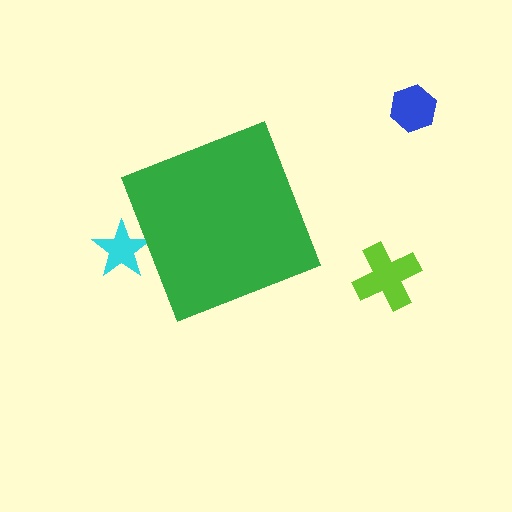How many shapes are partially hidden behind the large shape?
1 shape is partially hidden.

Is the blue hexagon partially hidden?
No, the blue hexagon is fully visible.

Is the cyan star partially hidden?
Yes, the cyan star is partially hidden behind the green diamond.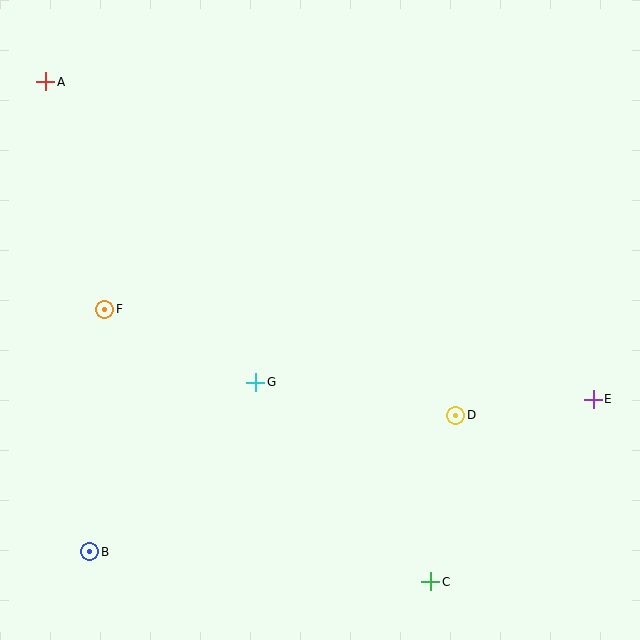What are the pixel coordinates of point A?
Point A is at (46, 82).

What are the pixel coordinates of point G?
Point G is at (256, 382).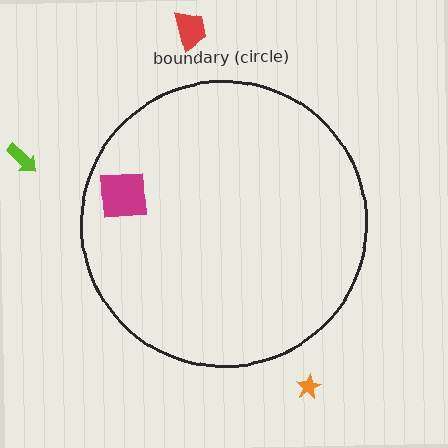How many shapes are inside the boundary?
1 inside, 3 outside.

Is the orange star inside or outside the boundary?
Outside.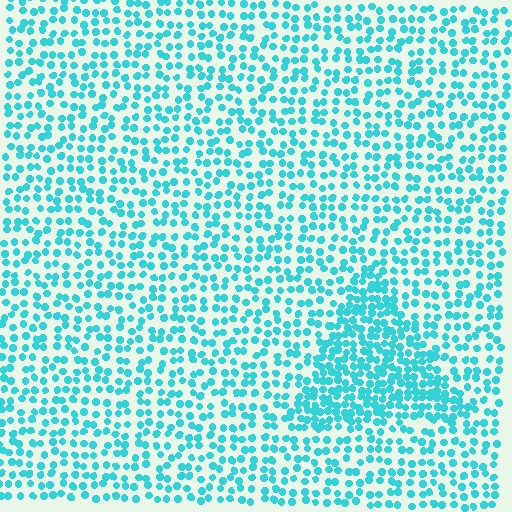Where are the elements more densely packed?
The elements are more densely packed inside the triangle boundary.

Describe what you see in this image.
The image contains small cyan elements arranged at two different densities. A triangle-shaped region is visible where the elements are more densely packed than the surrounding area.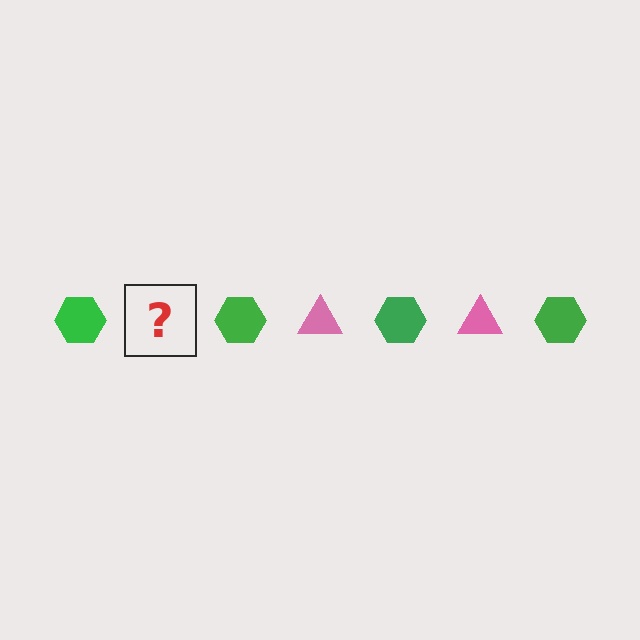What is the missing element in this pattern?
The missing element is a pink triangle.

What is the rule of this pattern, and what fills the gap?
The rule is that the pattern alternates between green hexagon and pink triangle. The gap should be filled with a pink triangle.